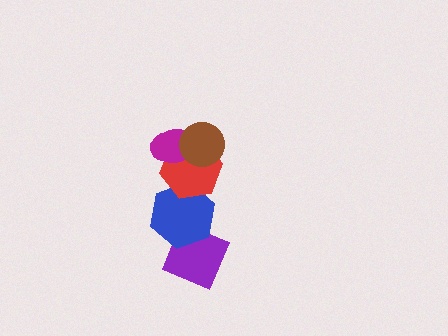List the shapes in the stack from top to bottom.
From top to bottom: the brown circle, the magenta ellipse, the red hexagon, the blue hexagon, the purple diamond.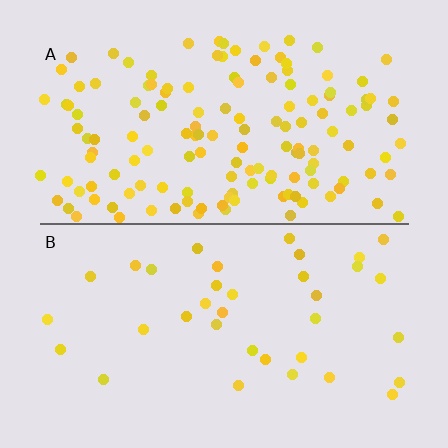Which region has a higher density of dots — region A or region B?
A (the top).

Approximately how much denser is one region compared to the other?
Approximately 4.0× — region A over region B.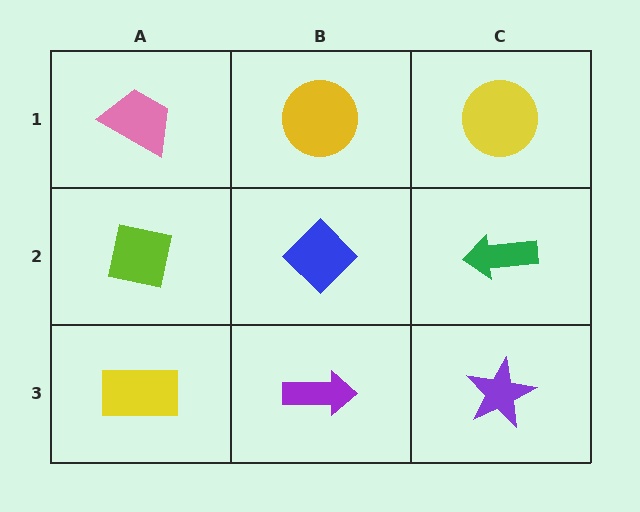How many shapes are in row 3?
3 shapes.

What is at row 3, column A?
A yellow rectangle.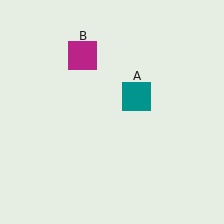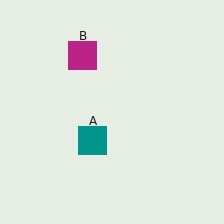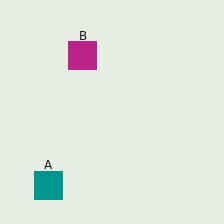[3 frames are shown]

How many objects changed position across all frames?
1 object changed position: teal square (object A).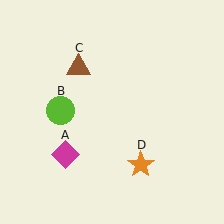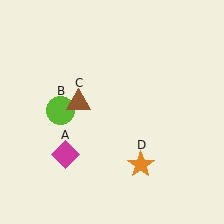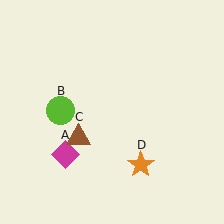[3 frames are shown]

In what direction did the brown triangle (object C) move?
The brown triangle (object C) moved down.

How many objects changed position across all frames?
1 object changed position: brown triangle (object C).